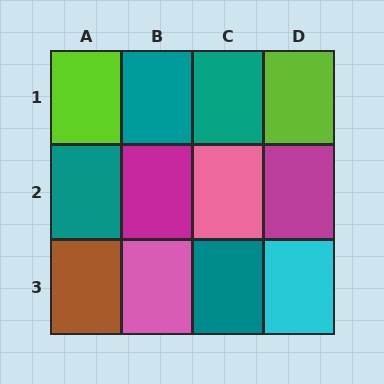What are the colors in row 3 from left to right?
Brown, pink, teal, cyan.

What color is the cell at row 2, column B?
Magenta.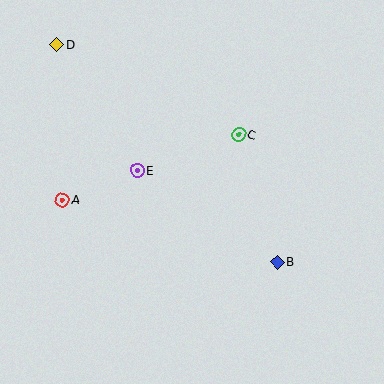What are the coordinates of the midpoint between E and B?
The midpoint between E and B is at (207, 216).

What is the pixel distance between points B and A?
The distance between B and A is 224 pixels.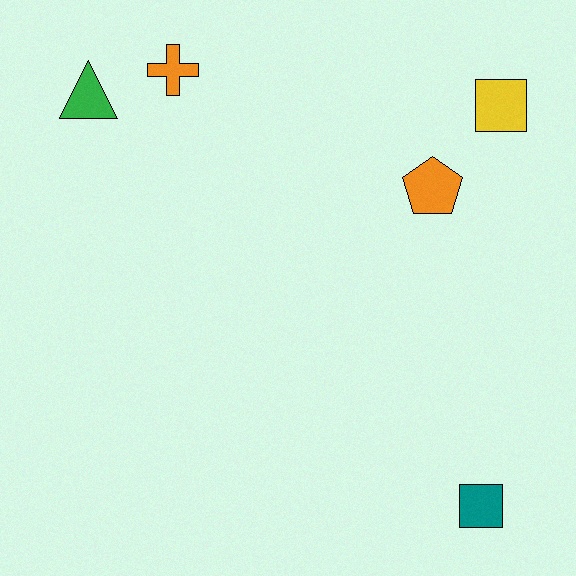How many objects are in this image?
There are 5 objects.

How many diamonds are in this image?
There are no diamonds.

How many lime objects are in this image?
There are no lime objects.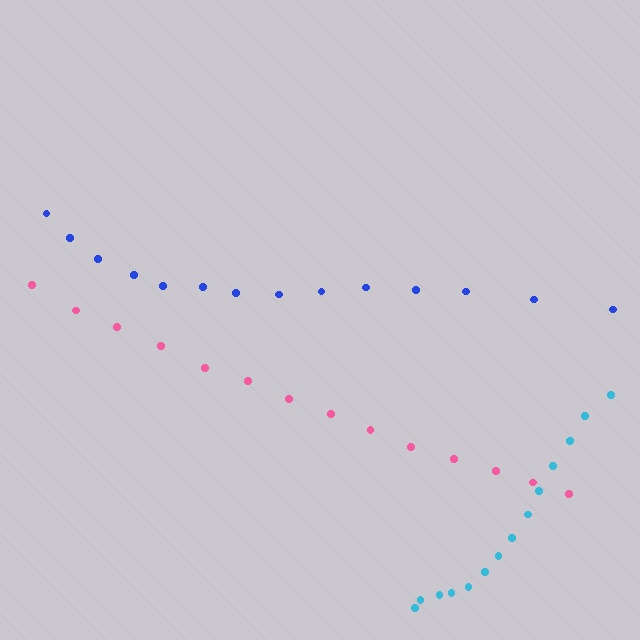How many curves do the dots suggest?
There are 3 distinct paths.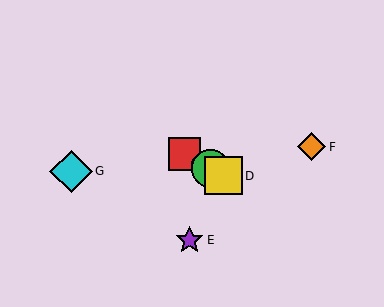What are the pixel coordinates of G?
Object G is at (71, 171).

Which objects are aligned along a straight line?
Objects A, B, C, D are aligned along a straight line.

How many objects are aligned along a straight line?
4 objects (A, B, C, D) are aligned along a straight line.